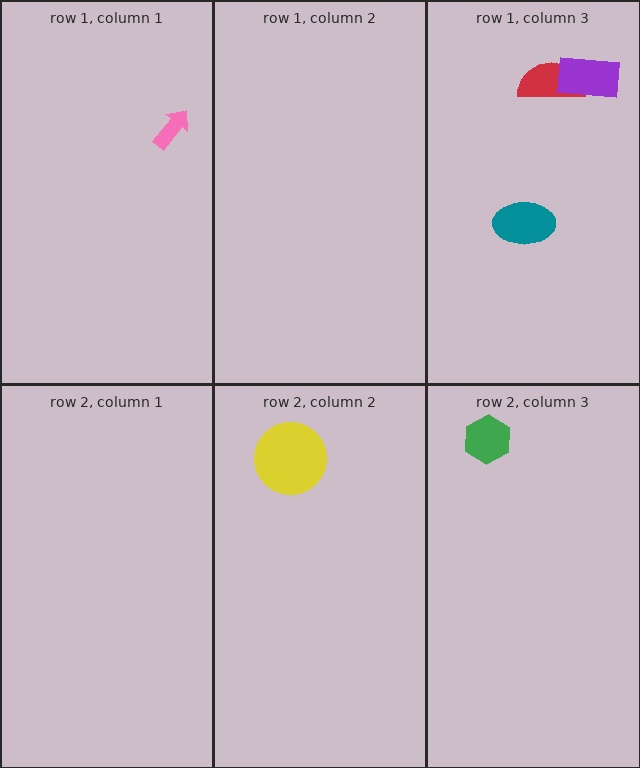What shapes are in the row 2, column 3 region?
The green hexagon.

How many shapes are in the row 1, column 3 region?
3.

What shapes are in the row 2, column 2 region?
The yellow circle.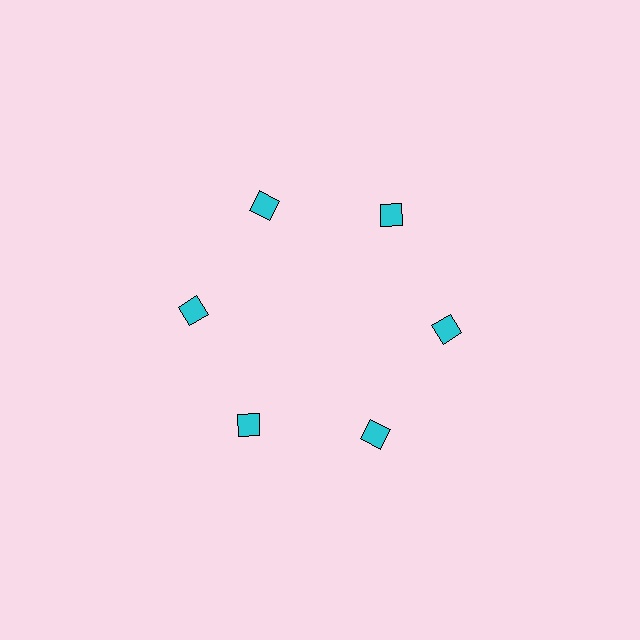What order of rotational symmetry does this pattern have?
This pattern has 6-fold rotational symmetry.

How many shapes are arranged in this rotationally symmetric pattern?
There are 6 shapes, arranged in 6 groups of 1.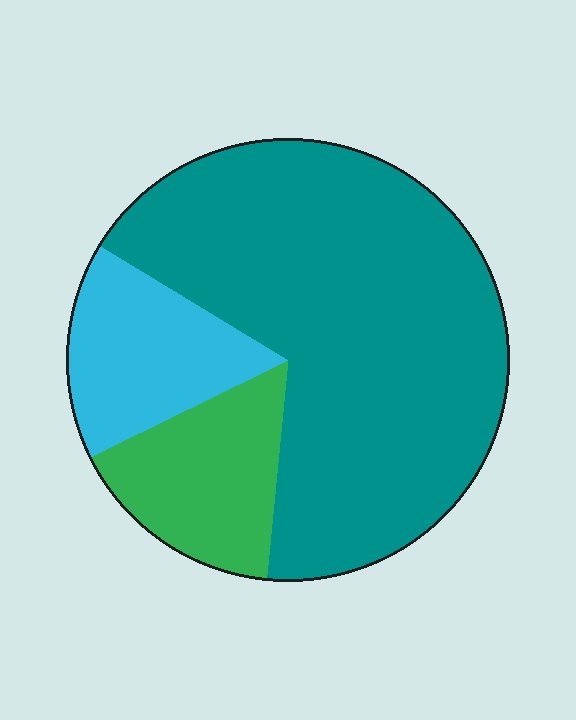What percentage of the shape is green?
Green covers around 15% of the shape.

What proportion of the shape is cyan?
Cyan takes up about one sixth (1/6) of the shape.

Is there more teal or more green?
Teal.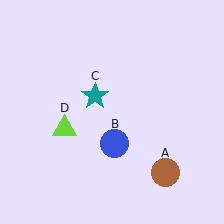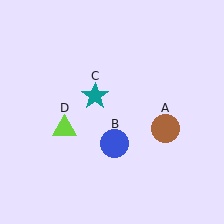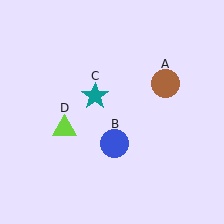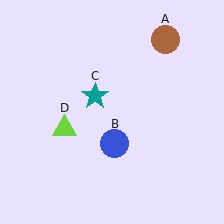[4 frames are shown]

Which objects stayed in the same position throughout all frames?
Blue circle (object B) and teal star (object C) and lime triangle (object D) remained stationary.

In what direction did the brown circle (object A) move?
The brown circle (object A) moved up.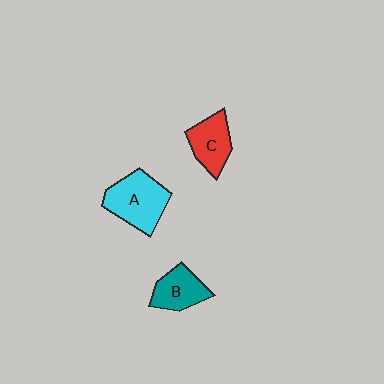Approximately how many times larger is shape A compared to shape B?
Approximately 1.5 times.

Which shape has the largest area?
Shape A (cyan).